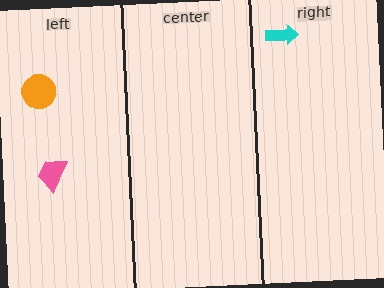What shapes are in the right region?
The cyan arrow.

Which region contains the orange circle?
The left region.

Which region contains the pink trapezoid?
The left region.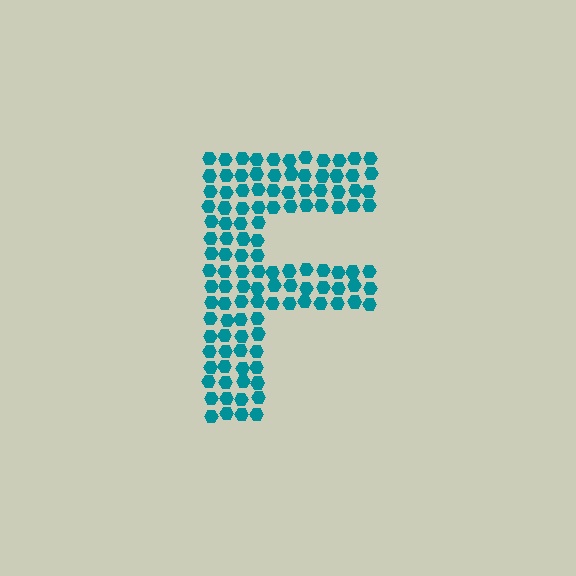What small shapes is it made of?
It is made of small hexagons.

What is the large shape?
The large shape is the letter F.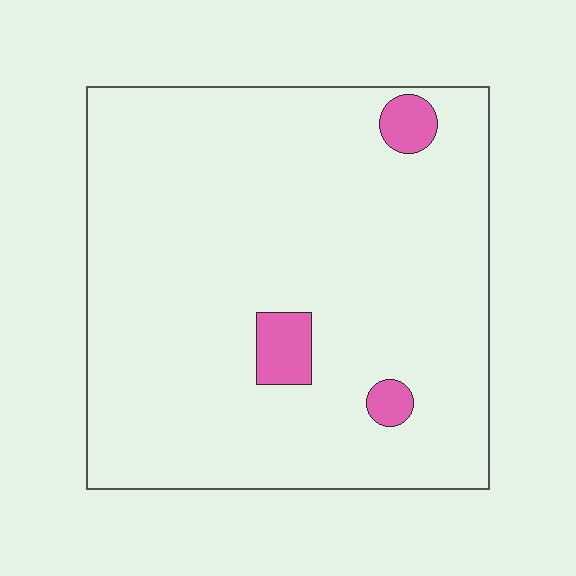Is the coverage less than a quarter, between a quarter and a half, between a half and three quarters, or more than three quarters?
Less than a quarter.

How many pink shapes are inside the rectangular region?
3.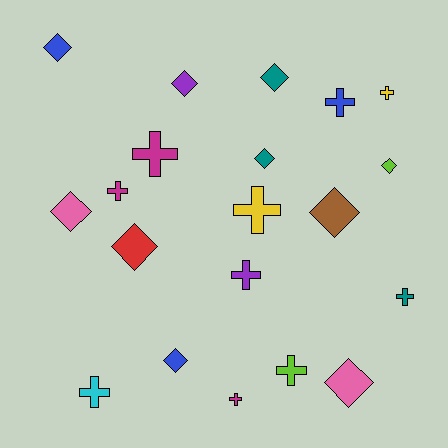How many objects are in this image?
There are 20 objects.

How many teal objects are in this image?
There are 3 teal objects.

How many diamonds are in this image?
There are 10 diamonds.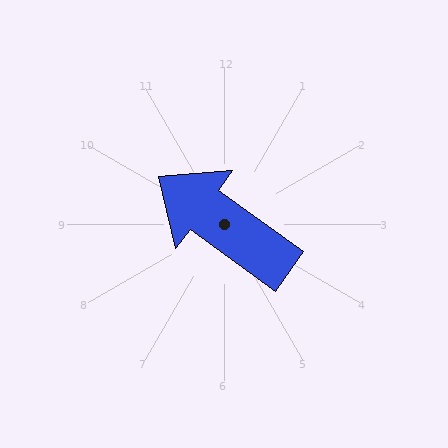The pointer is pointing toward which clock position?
Roughly 10 o'clock.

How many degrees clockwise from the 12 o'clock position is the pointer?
Approximately 306 degrees.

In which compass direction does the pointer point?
Northwest.